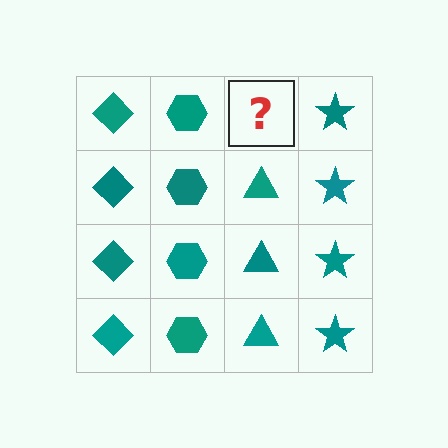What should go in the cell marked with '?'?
The missing cell should contain a teal triangle.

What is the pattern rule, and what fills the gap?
The rule is that each column has a consistent shape. The gap should be filled with a teal triangle.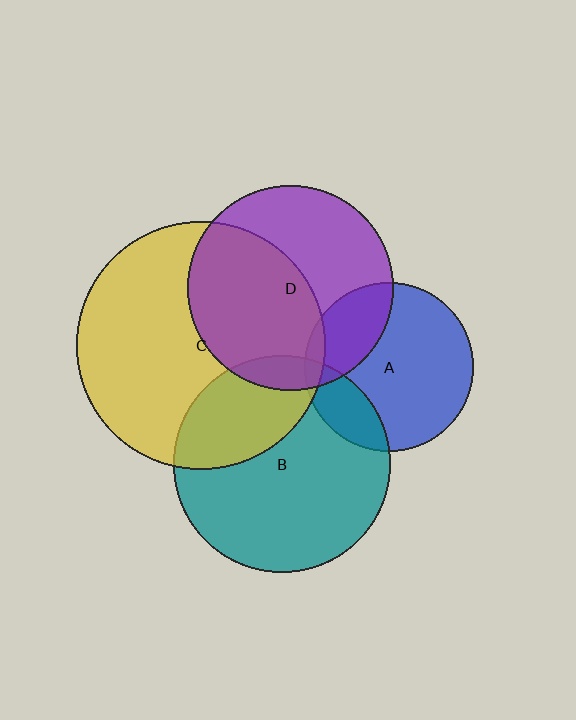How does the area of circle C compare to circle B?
Approximately 1.3 times.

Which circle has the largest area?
Circle C (yellow).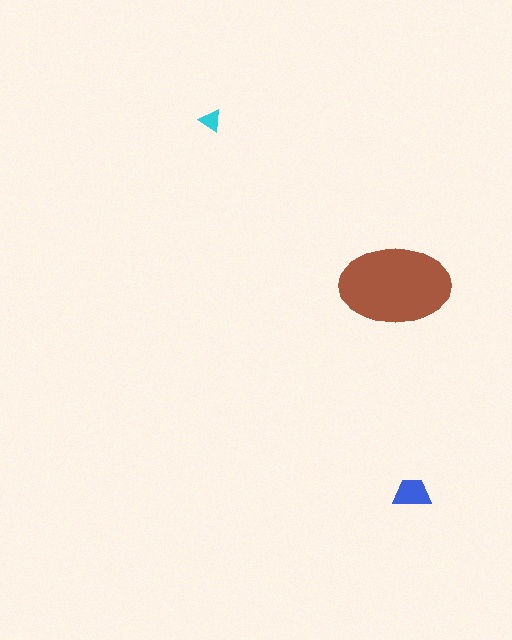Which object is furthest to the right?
The blue trapezoid is rightmost.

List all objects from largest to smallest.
The brown ellipse, the blue trapezoid, the cyan triangle.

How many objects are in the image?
There are 3 objects in the image.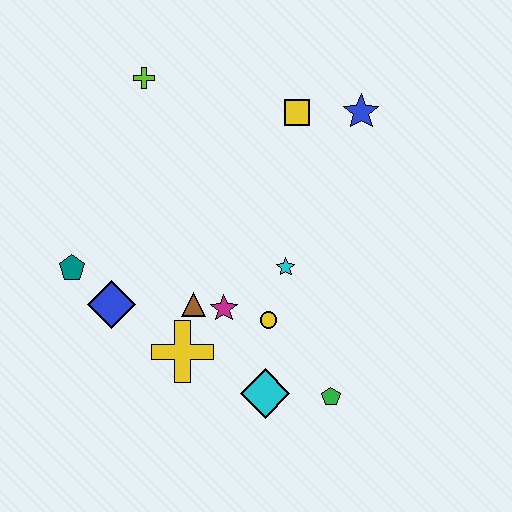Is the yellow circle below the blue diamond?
Yes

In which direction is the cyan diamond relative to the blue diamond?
The cyan diamond is to the right of the blue diamond.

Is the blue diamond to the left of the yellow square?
Yes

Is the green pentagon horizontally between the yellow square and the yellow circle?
No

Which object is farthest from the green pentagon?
The lime cross is farthest from the green pentagon.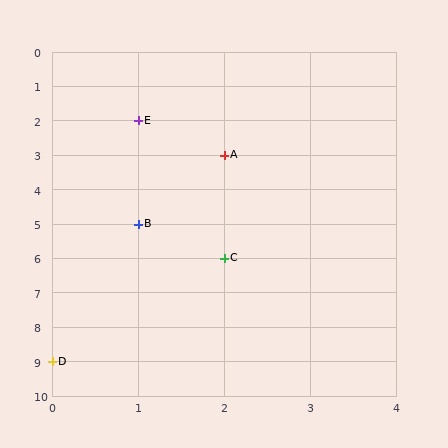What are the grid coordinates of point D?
Point D is at grid coordinates (0, 9).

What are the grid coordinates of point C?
Point C is at grid coordinates (2, 6).